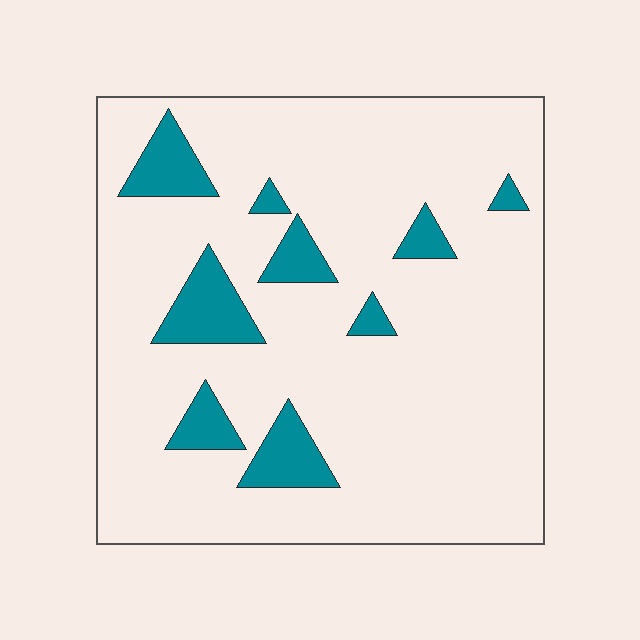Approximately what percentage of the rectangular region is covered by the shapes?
Approximately 15%.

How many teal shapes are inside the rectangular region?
9.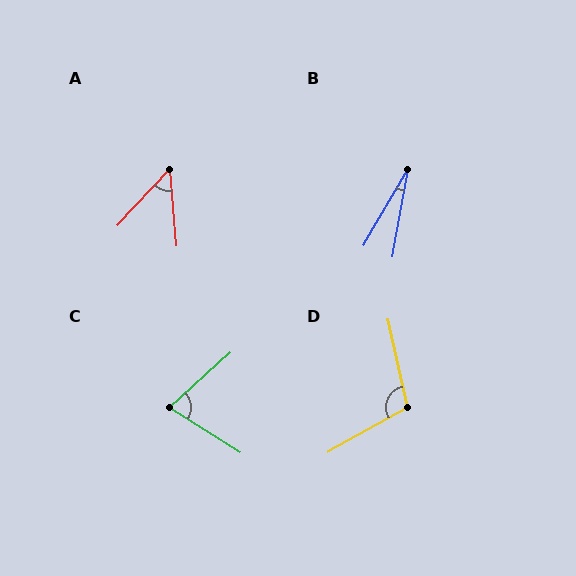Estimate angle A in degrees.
Approximately 48 degrees.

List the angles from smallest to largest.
B (20°), A (48°), C (74°), D (106°).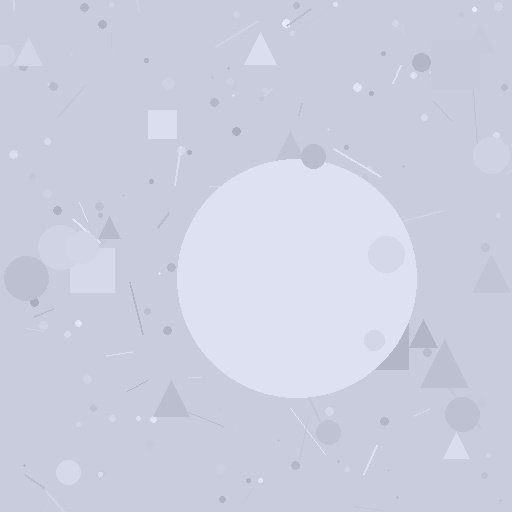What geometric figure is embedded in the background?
A circle is embedded in the background.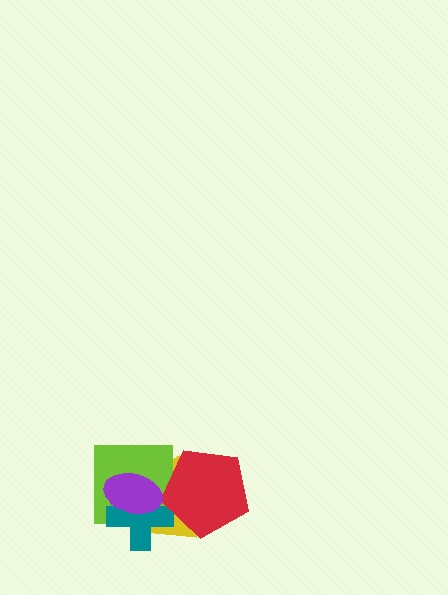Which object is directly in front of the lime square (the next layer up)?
The teal cross is directly in front of the lime square.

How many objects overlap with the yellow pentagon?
4 objects overlap with the yellow pentagon.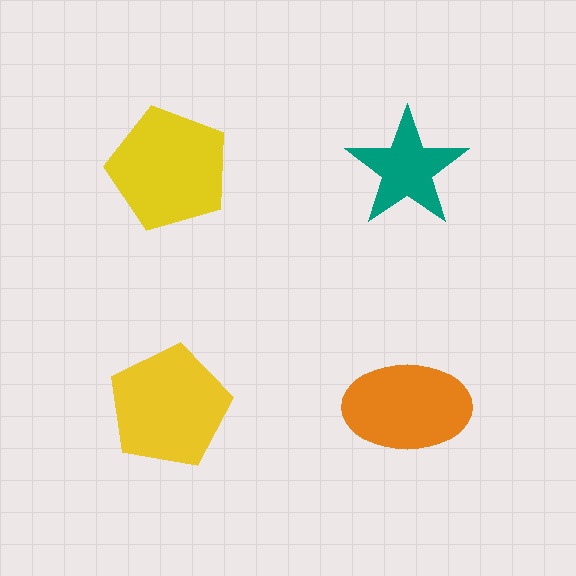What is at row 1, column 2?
A teal star.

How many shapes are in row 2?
2 shapes.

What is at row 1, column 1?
A yellow pentagon.